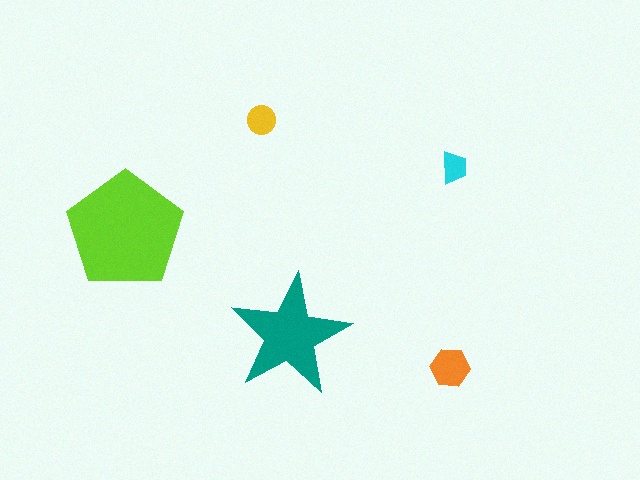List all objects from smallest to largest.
The cyan trapezoid, the yellow circle, the orange hexagon, the teal star, the lime pentagon.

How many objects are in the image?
There are 5 objects in the image.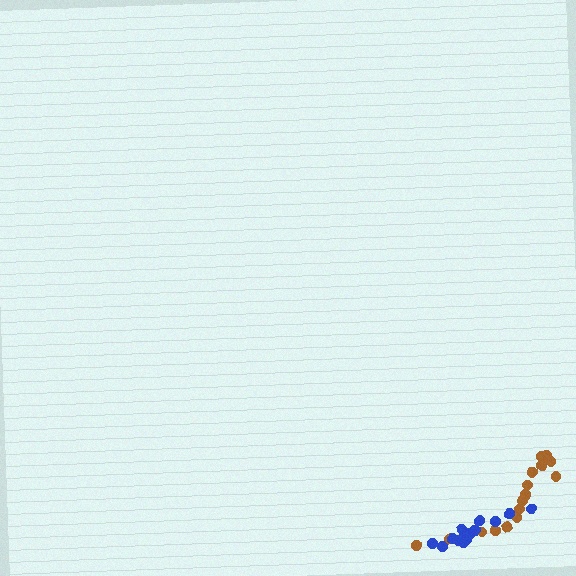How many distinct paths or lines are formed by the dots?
There are 2 distinct paths.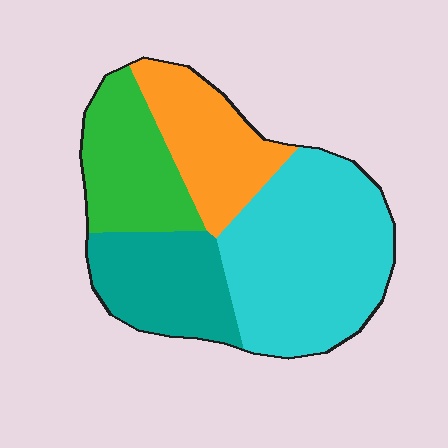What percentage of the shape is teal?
Teal takes up about one fifth (1/5) of the shape.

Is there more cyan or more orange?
Cyan.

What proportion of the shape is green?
Green covers roughly 20% of the shape.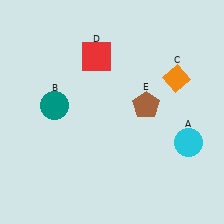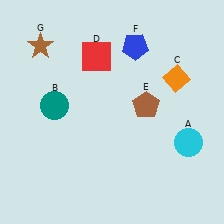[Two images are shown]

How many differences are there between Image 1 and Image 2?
There are 2 differences between the two images.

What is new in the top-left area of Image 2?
A brown star (G) was added in the top-left area of Image 2.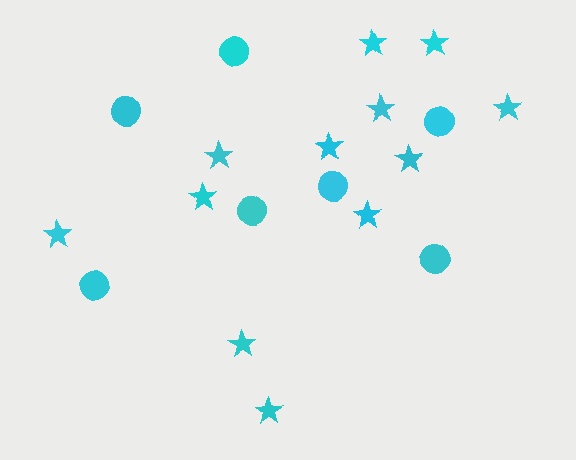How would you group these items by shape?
There are 2 groups: one group of stars (12) and one group of circles (7).